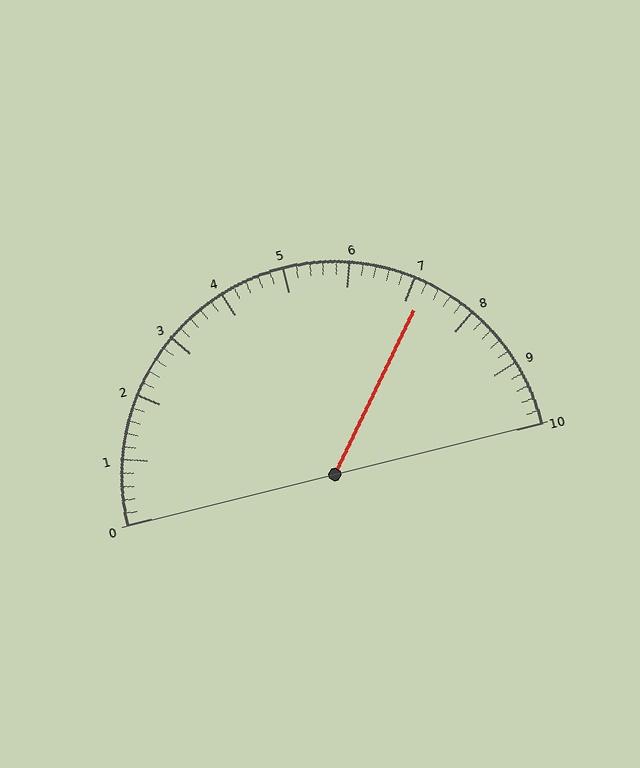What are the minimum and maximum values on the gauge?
The gauge ranges from 0 to 10.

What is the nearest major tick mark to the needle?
The nearest major tick mark is 7.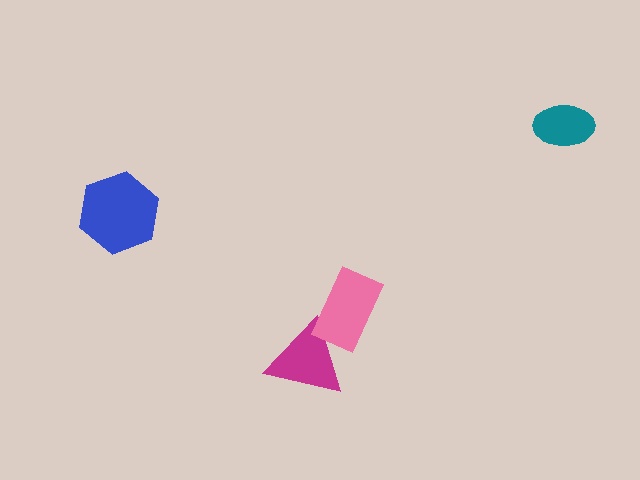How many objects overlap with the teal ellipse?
0 objects overlap with the teal ellipse.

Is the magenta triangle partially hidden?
Yes, it is partially covered by another shape.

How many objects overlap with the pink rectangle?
1 object overlaps with the pink rectangle.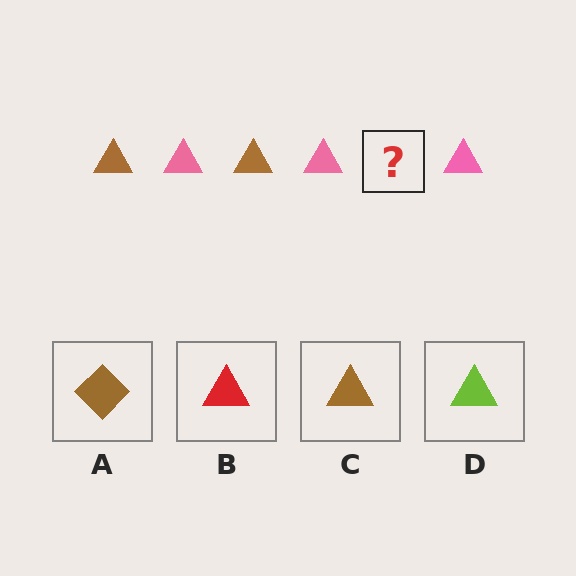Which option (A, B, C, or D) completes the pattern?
C.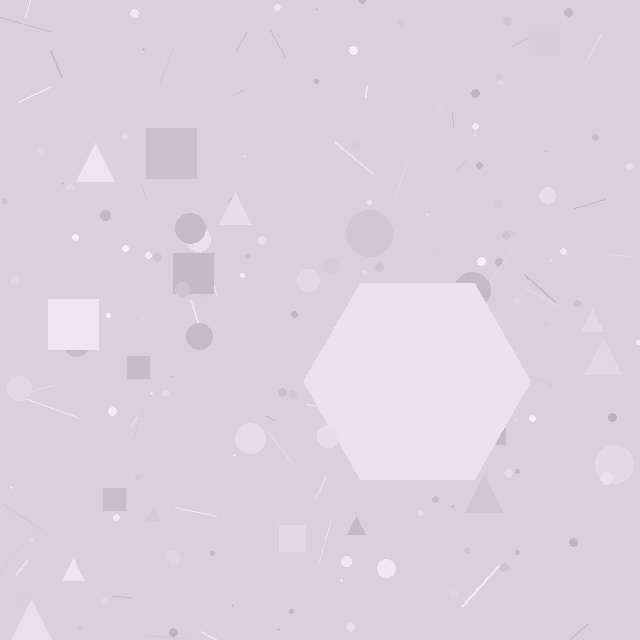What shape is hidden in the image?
A hexagon is hidden in the image.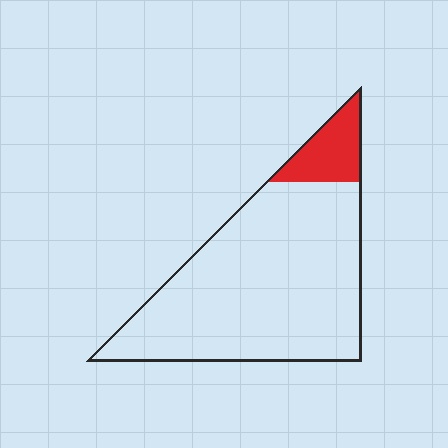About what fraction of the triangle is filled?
About one eighth (1/8).